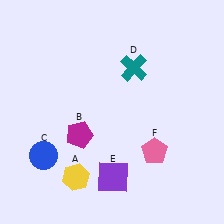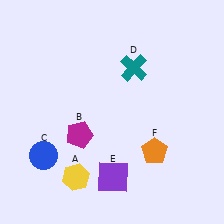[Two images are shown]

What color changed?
The pentagon (F) changed from pink in Image 1 to orange in Image 2.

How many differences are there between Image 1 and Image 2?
There is 1 difference between the two images.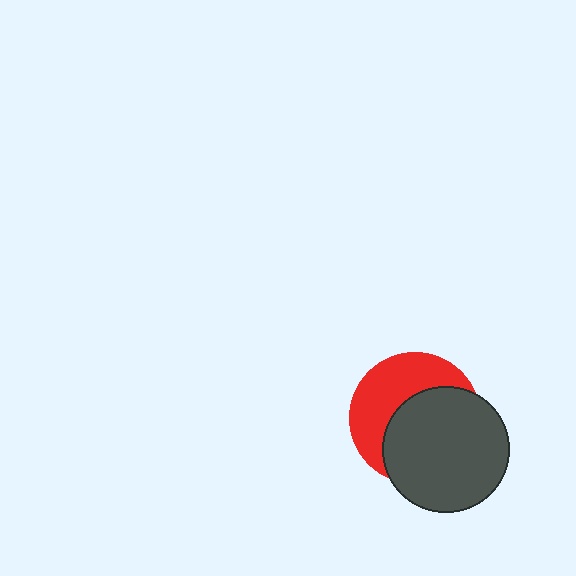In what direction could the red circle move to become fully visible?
The red circle could move toward the upper-left. That would shift it out from behind the dark gray circle entirely.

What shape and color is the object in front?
The object in front is a dark gray circle.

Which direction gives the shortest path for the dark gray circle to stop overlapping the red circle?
Moving toward the lower-right gives the shortest separation.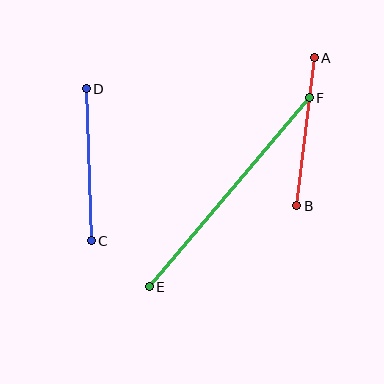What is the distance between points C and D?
The distance is approximately 152 pixels.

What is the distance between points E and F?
The distance is approximately 248 pixels.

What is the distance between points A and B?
The distance is approximately 149 pixels.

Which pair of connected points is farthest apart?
Points E and F are farthest apart.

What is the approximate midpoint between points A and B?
The midpoint is at approximately (306, 132) pixels.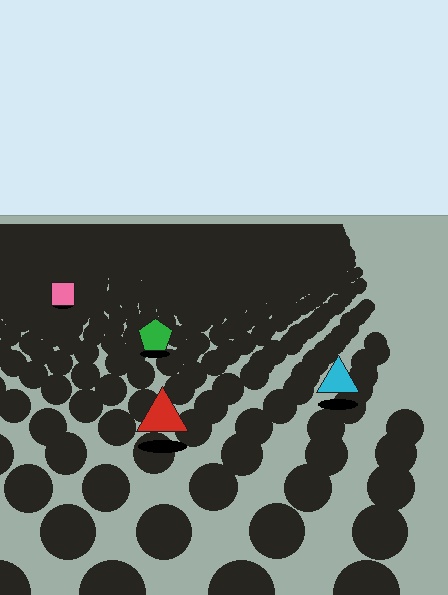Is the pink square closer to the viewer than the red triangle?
No. The red triangle is closer — you can tell from the texture gradient: the ground texture is coarser near it.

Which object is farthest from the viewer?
The pink square is farthest from the viewer. It appears smaller and the ground texture around it is denser.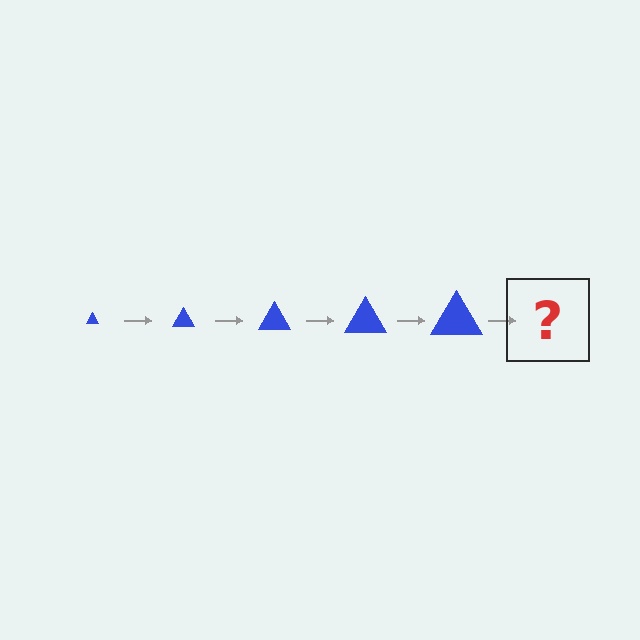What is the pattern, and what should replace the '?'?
The pattern is that the triangle gets progressively larger each step. The '?' should be a blue triangle, larger than the previous one.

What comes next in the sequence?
The next element should be a blue triangle, larger than the previous one.